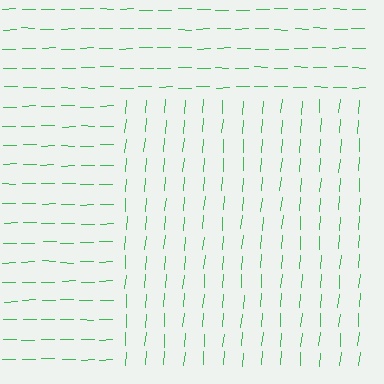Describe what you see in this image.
The image is filled with small green line segments. A rectangle region in the image has lines oriented differently from the surrounding lines, creating a visible texture boundary.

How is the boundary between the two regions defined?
The boundary is defined purely by a change in line orientation (approximately 84 degrees difference). All lines are the same color and thickness.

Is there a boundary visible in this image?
Yes, there is a texture boundary formed by a change in line orientation.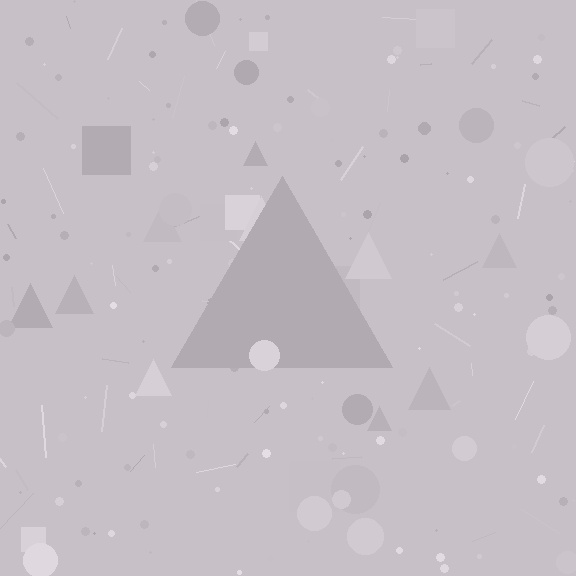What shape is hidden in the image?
A triangle is hidden in the image.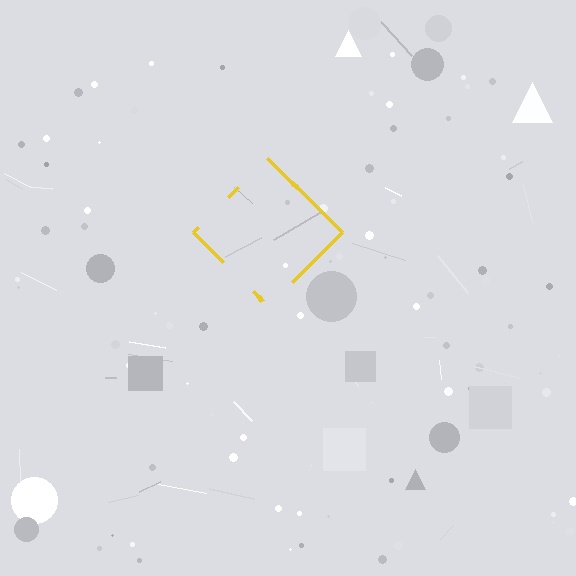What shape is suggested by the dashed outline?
The dashed outline suggests a diamond.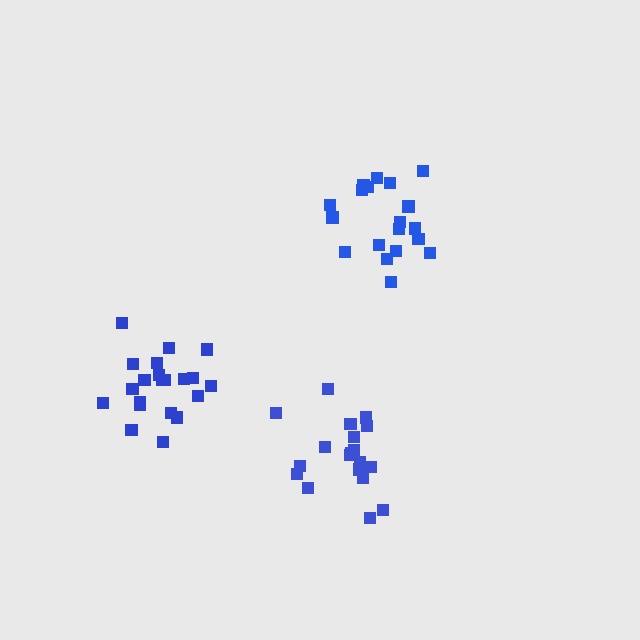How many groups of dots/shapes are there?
There are 3 groups.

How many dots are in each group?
Group 1: 19 dots, Group 2: 19 dots, Group 3: 21 dots (59 total).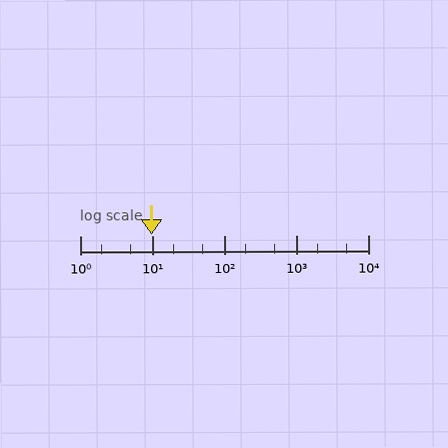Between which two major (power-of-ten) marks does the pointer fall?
The pointer is between 1 and 10.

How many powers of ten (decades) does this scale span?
The scale spans 4 decades, from 1 to 10000.